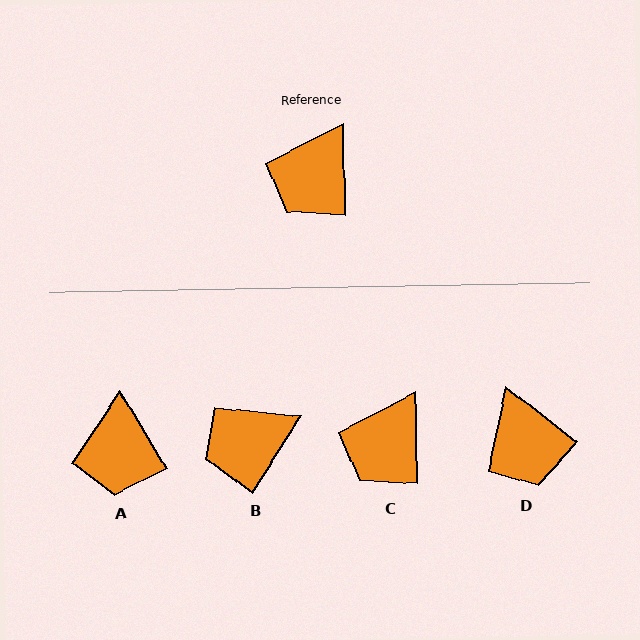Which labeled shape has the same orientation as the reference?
C.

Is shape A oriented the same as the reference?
No, it is off by about 30 degrees.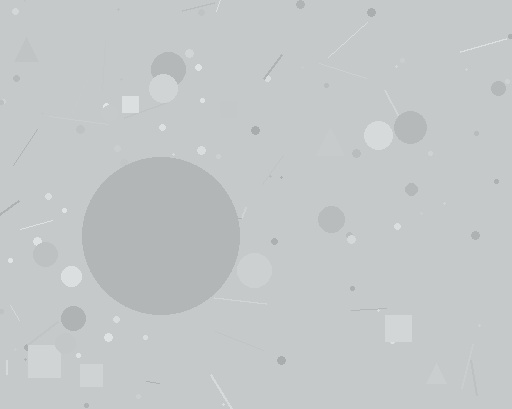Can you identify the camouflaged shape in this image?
The camouflaged shape is a circle.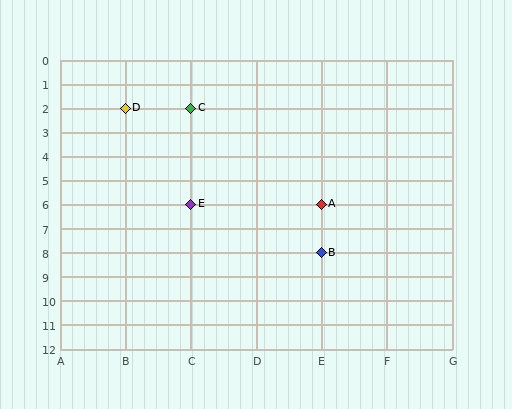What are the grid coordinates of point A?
Point A is at grid coordinates (E, 6).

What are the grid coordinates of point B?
Point B is at grid coordinates (E, 8).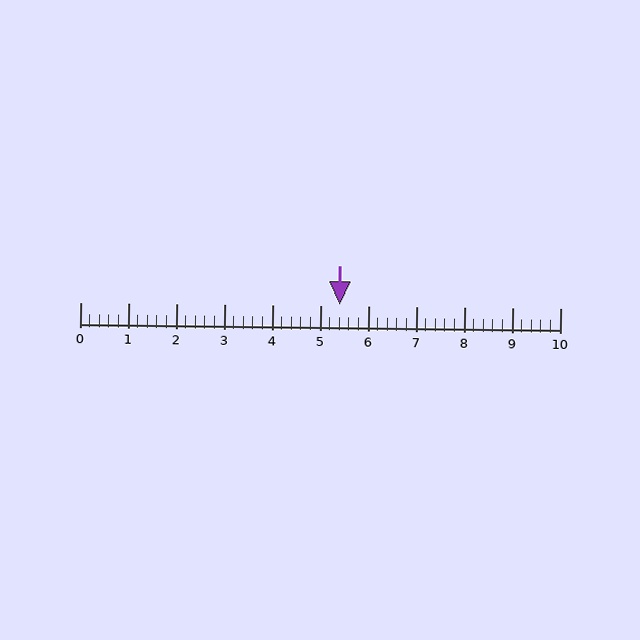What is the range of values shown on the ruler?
The ruler shows values from 0 to 10.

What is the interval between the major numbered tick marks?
The major tick marks are spaced 1 units apart.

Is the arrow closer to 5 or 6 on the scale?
The arrow is closer to 5.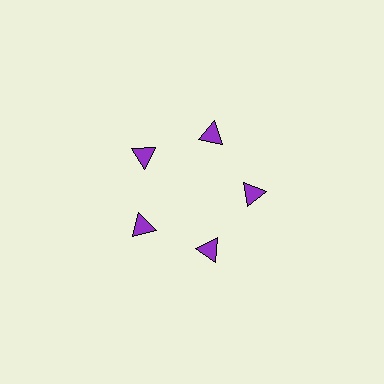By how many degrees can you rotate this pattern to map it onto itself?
The pattern maps onto itself every 72 degrees of rotation.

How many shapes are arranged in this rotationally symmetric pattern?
There are 5 shapes, arranged in 5 groups of 1.